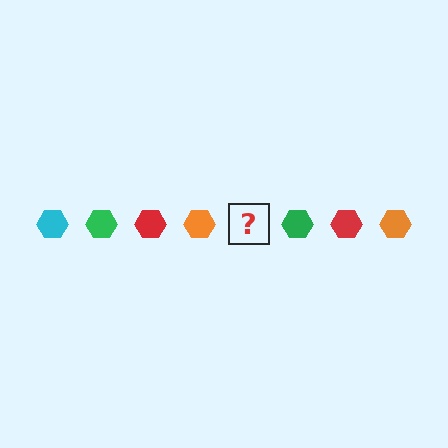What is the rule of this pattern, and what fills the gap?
The rule is that the pattern cycles through cyan, green, red, orange hexagons. The gap should be filled with a cyan hexagon.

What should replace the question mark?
The question mark should be replaced with a cyan hexagon.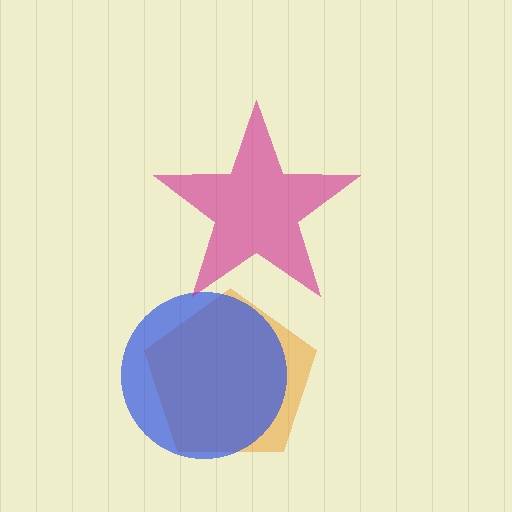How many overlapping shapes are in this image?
There are 3 overlapping shapes in the image.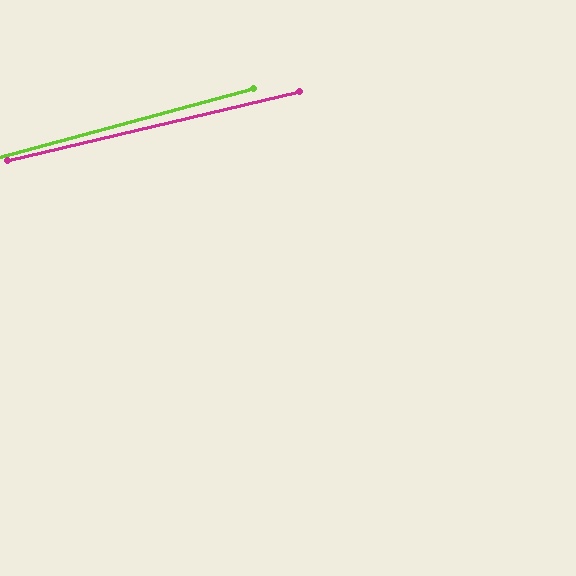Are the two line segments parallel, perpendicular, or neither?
Parallel — their directions differ by only 1.9°.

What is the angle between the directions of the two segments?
Approximately 2 degrees.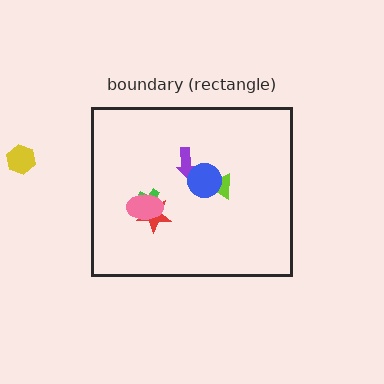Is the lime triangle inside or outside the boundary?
Inside.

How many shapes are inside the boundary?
6 inside, 1 outside.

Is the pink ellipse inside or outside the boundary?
Inside.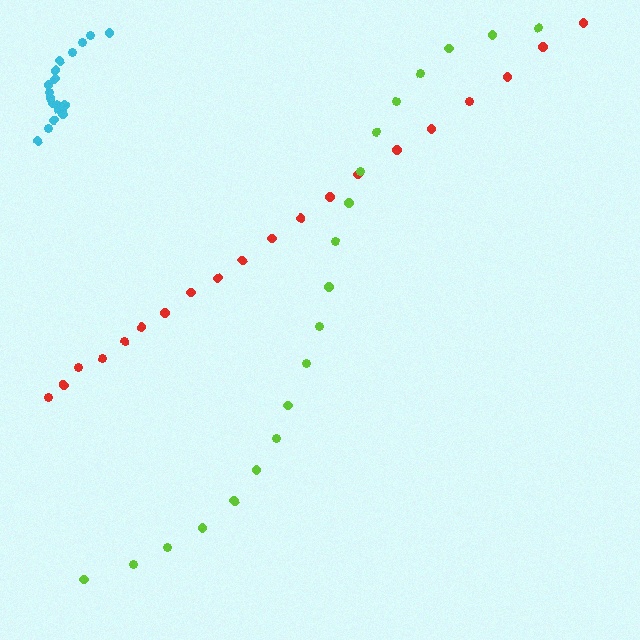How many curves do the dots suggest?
There are 3 distinct paths.